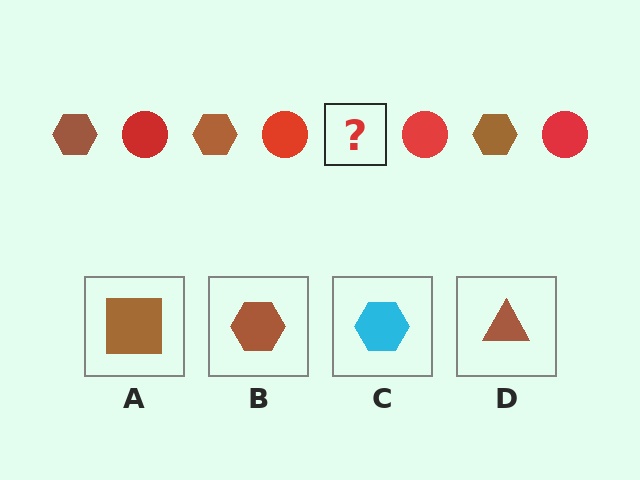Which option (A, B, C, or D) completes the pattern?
B.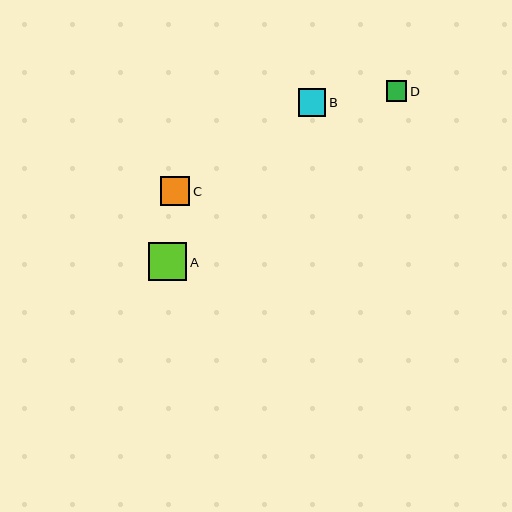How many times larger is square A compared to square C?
Square A is approximately 1.3 times the size of square C.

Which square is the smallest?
Square D is the smallest with a size of approximately 20 pixels.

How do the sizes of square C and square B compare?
Square C and square B are approximately the same size.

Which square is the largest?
Square A is the largest with a size of approximately 38 pixels.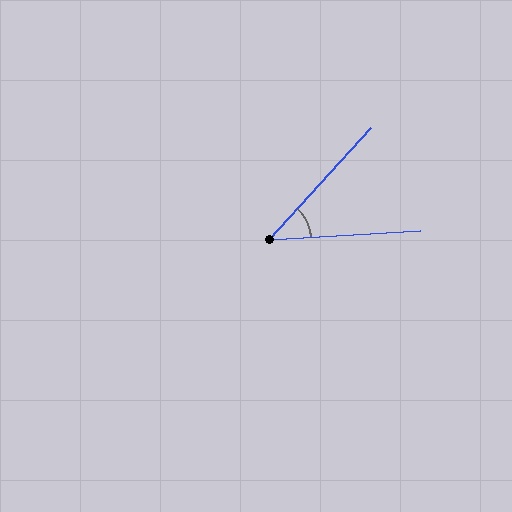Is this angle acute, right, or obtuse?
It is acute.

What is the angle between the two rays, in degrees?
Approximately 44 degrees.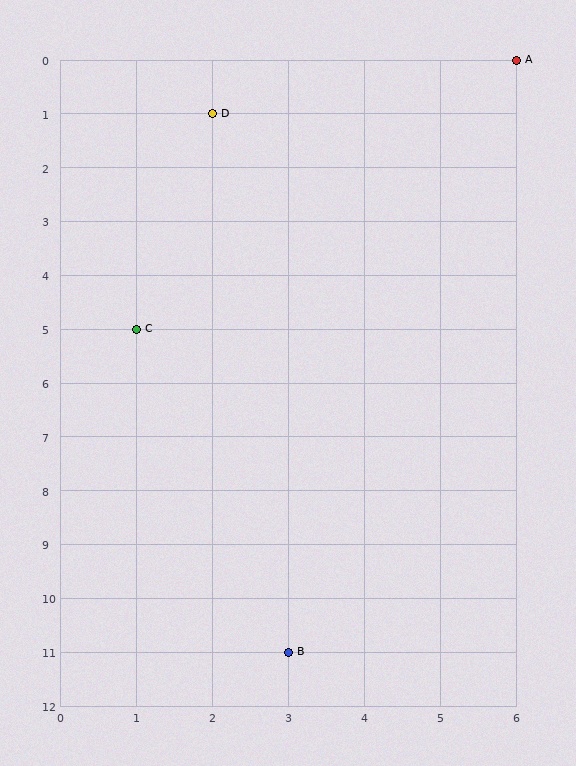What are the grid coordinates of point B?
Point B is at grid coordinates (3, 11).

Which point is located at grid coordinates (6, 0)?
Point A is at (6, 0).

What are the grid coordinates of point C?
Point C is at grid coordinates (1, 5).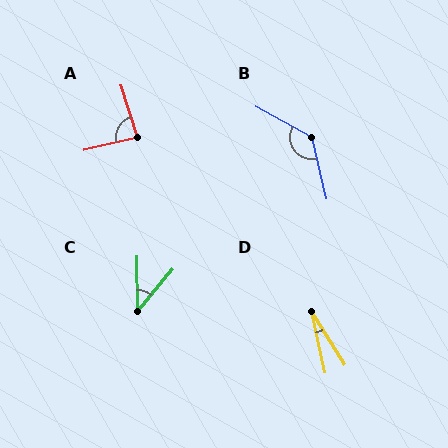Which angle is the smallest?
D, at approximately 20 degrees.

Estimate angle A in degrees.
Approximately 85 degrees.